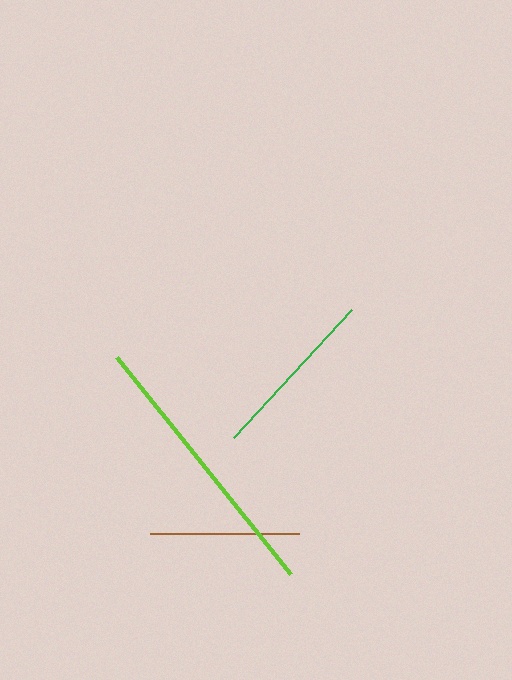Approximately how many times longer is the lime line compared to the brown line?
The lime line is approximately 1.9 times the length of the brown line.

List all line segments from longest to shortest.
From longest to shortest: lime, green, brown.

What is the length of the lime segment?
The lime segment is approximately 278 pixels long.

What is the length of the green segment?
The green segment is approximately 174 pixels long.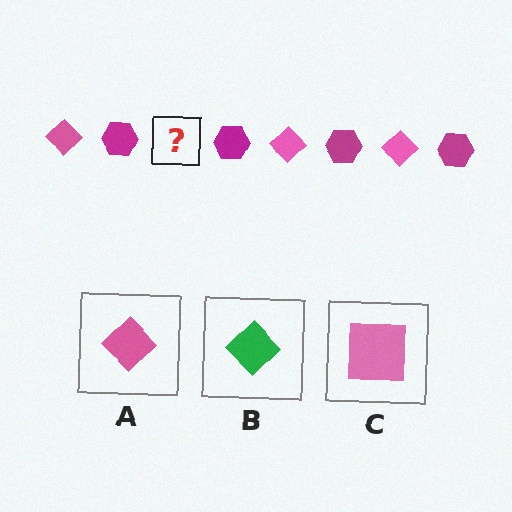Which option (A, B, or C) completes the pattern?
A.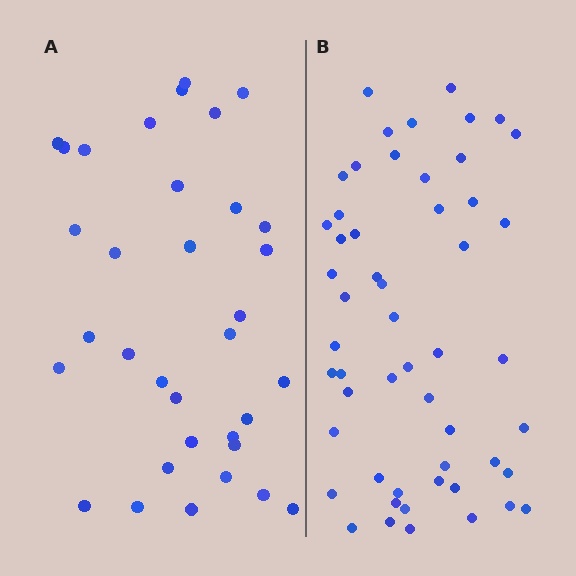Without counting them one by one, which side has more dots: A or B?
Region B (the right region) has more dots.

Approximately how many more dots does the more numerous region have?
Region B has approximately 20 more dots than region A.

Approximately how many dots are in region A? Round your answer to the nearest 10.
About 30 dots. (The exact count is 34, which rounds to 30.)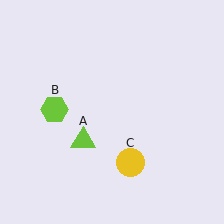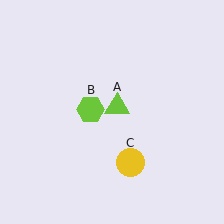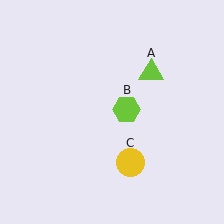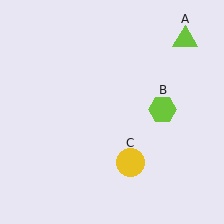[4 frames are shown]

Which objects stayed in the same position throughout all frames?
Yellow circle (object C) remained stationary.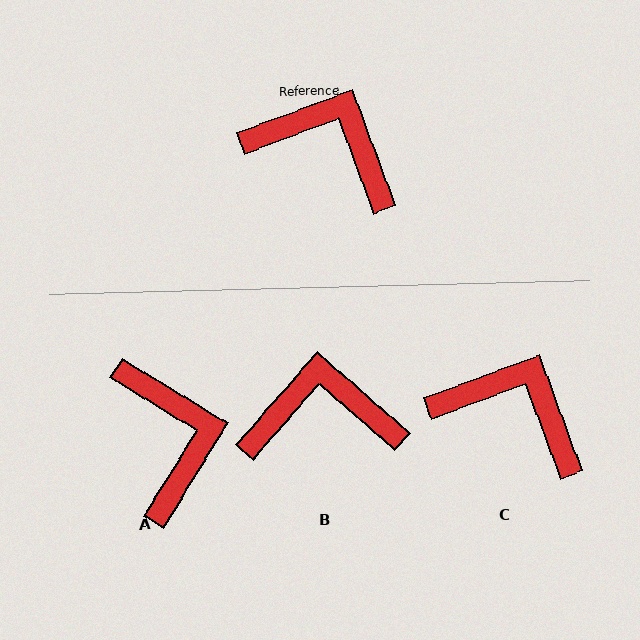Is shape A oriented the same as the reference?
No, it is off by about 52 degrees.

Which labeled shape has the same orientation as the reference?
C.